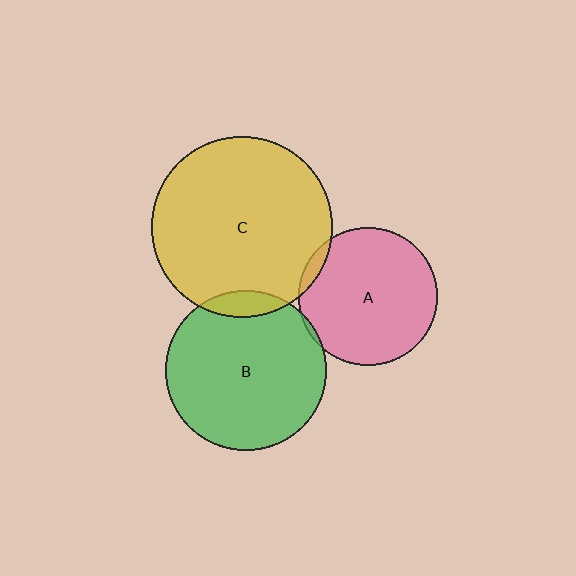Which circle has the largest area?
Circle C (yellow).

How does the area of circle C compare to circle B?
Approximately 1.3 times.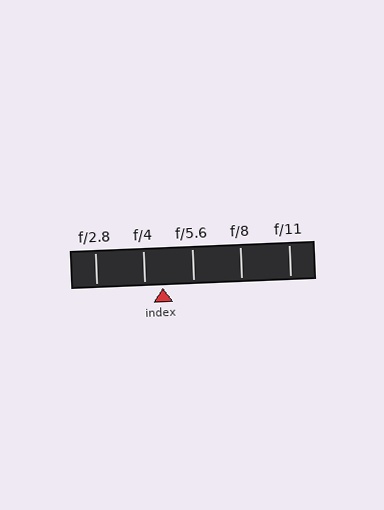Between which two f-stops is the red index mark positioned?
The index mark is between f/4 and f/5.6.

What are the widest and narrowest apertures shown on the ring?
The widest aperture shown is f/2.8 and the narrowest is f/11.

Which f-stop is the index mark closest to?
The index mark is closest to f/4.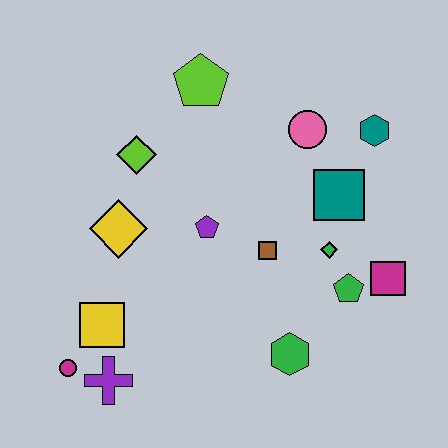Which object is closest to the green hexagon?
The green pentagon is closest to the green hexagon.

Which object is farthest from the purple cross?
The teal hexagon is farthest from the purple cross.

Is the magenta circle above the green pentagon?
No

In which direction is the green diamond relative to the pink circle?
The green diamond is below the pink circle.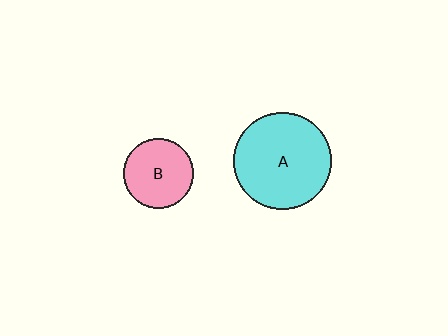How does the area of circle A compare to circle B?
Approximately 1.9 times.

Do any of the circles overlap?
No, none of the circles overlap.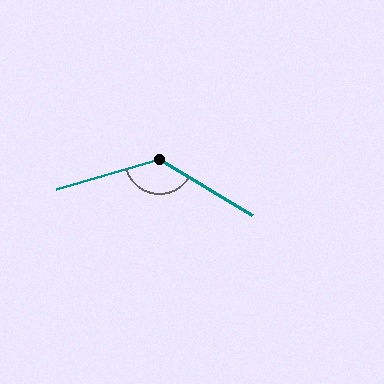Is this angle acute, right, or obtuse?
It is obtuse.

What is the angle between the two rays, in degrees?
Approximately 133 degrees.